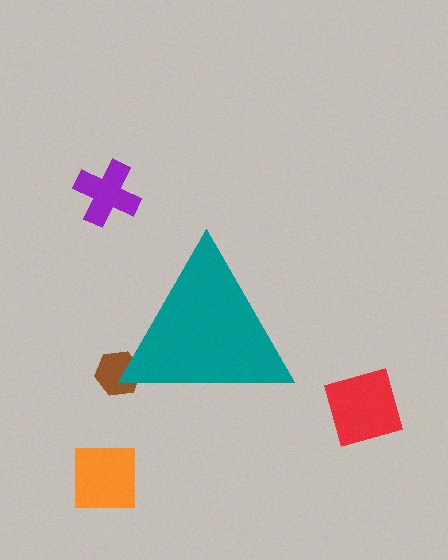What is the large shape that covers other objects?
A teal triangle.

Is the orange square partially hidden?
No, the orange square is fully visible.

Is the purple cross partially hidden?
No, the purple cross is fully visible.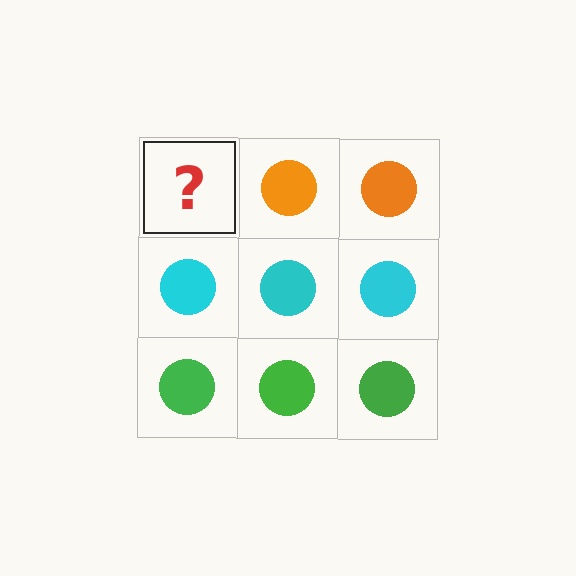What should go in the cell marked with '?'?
The missing cell should contain an orange circle.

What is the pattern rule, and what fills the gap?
The rule is that each row has a consistent color. The gap should be filled with an orange circle.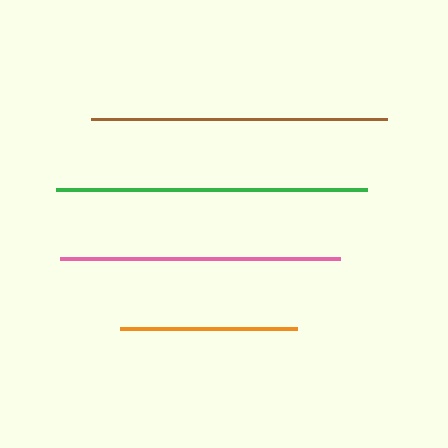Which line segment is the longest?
The green line is the longest at approximately 311 pixels.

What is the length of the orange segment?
The orange segment is approximately 177 pixels long.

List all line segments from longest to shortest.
From longest to shortest: green, brown, pink, orange.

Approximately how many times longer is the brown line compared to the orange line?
The brown line is approximately 1.7 times the length of the orange line.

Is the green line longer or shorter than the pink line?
The green line is longer than the pink line.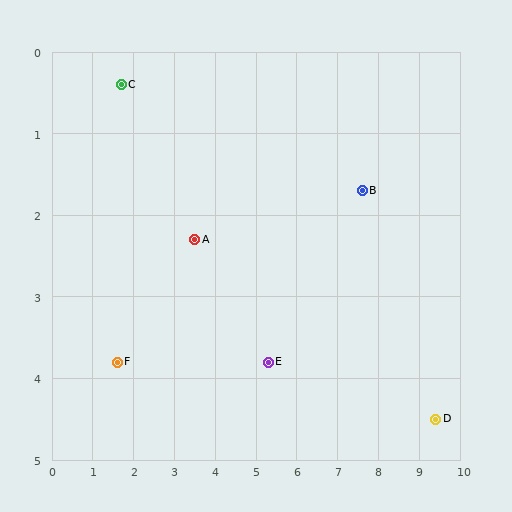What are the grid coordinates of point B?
Point B is at approximately (7.6, 1.7).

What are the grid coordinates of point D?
Point D is at approximately (9.4, 4.5).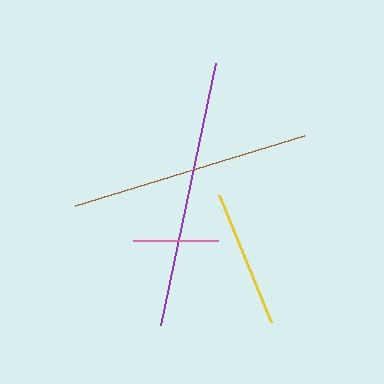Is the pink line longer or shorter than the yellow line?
The yellow line is longer than the pink line.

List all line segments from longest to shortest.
From longest to shortest: purple, brown, yellow, pink.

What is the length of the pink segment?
The pink segment is approximately 86 pixels long.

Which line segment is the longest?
The purple line is the longest at approximately 267 pixels.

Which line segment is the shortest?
The pink line is the shortest at approximately 86 pixels.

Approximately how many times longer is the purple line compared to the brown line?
The purple line is approximately 1.1 times the length of the brown line.